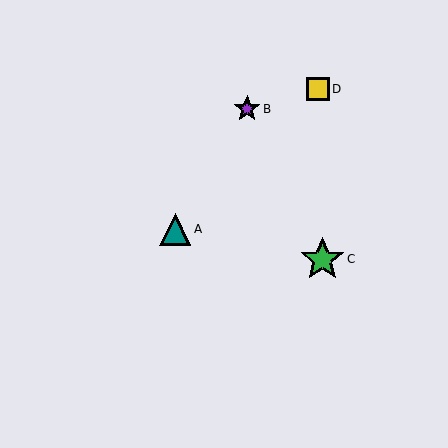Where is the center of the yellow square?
The center of the yellow square is at (318, 89).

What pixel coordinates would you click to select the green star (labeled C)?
Click at (322, 259) to select the green star C.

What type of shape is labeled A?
Shape A is a teal triangle.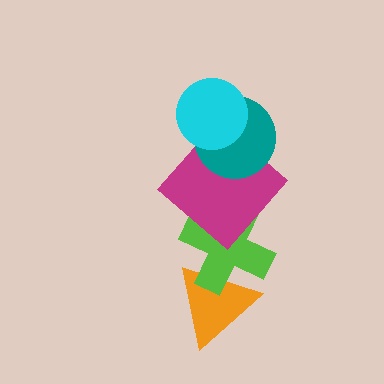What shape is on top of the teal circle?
The cyan circle is on top of the teal circle.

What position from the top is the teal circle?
The teal circle is 2nd from the top.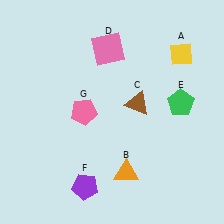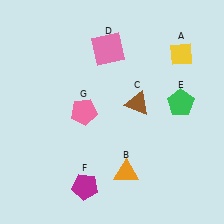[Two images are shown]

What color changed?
The pentagon (F) changed from purple in Image 1 to magenta in Image 2.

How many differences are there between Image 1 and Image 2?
There is 1 difference between the two images.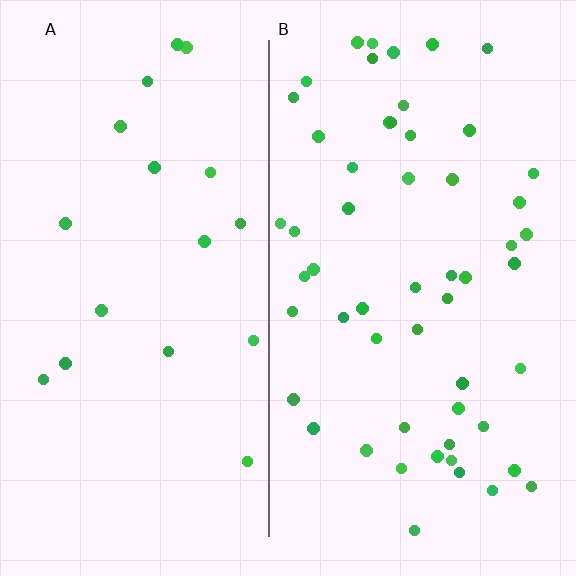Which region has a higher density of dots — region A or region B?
B (the right).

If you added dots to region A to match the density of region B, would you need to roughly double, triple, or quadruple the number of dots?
Approximately triple.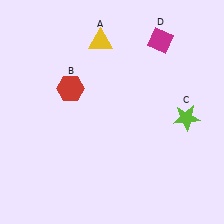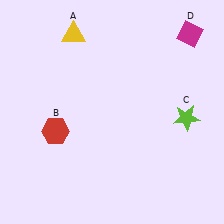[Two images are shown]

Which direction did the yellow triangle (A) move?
The yellow triangle (A) moved left.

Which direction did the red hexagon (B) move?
The red hexagon (B) moved down.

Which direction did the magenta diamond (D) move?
The magenta diamond (D) moved right.